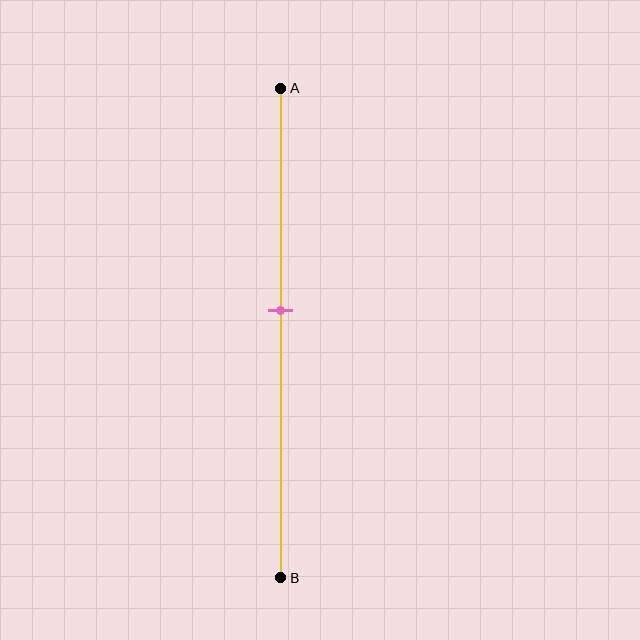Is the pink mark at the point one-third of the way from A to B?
No, the mark is at about 45% from A, not at the 33% one-third point.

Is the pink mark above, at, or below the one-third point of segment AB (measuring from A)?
The pink mark is below the one-third point of segment AB.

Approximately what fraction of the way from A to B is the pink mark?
The pink mark is approximately 45% of the way from A to B.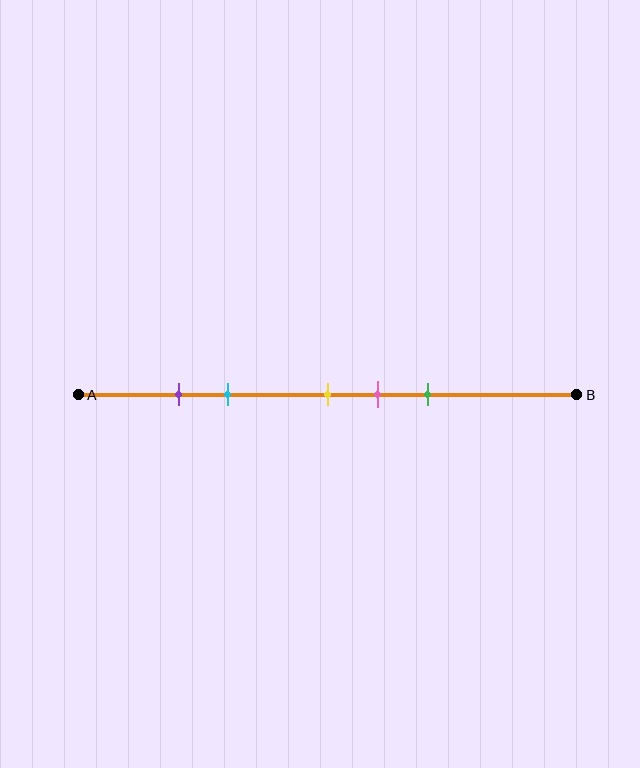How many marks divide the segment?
There are 5 marks dividing the segment.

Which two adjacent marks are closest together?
The purple and cyan marks are the closest adjacent pair.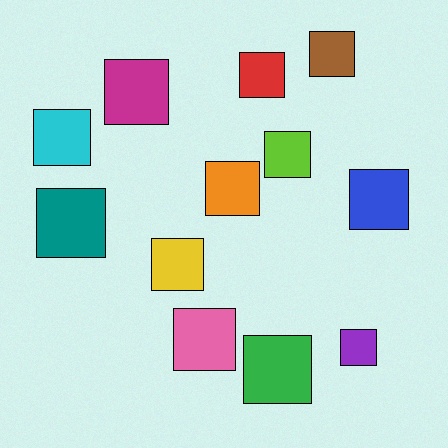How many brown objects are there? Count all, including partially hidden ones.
There is 1 brown object.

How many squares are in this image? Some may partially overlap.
There are 12 squares.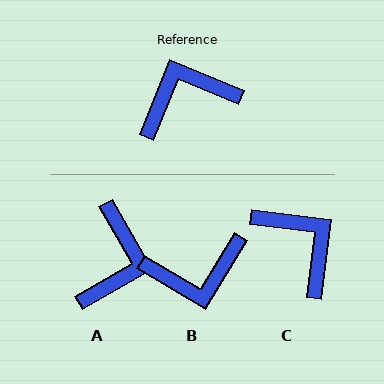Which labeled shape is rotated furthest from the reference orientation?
B, about 171 degrees away.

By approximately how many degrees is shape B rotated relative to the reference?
Approximately 171 degrees counter-clockwise.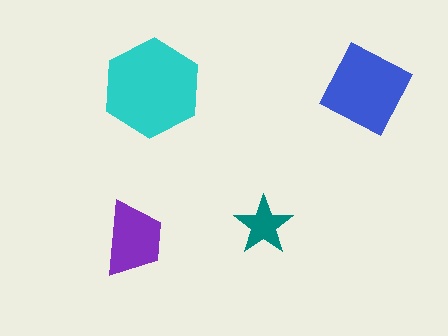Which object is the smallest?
The teal star.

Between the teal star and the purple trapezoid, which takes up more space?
The purple trapezoid.